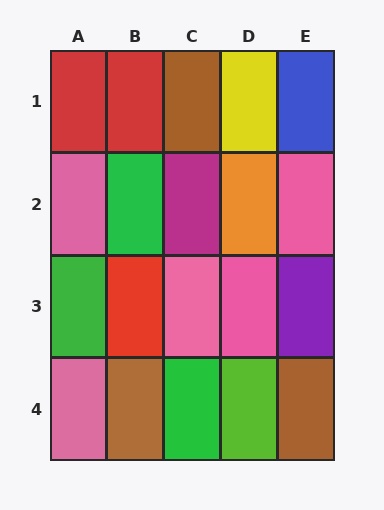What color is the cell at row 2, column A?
Pink.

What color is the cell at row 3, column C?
Pink.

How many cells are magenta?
1 cell is magenta.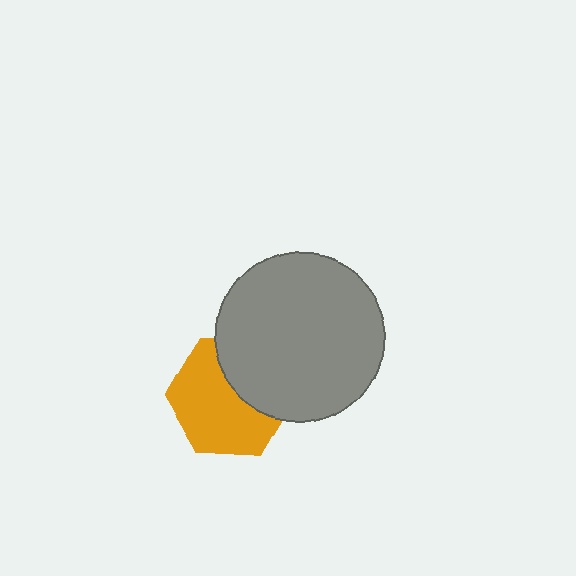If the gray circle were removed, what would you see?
You would see the complete orange hexagon.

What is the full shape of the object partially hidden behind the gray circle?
The partially hidden object is an orange hexagon.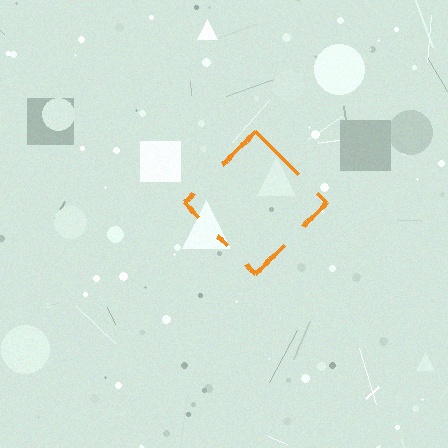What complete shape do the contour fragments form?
The contour fragments form a diamond.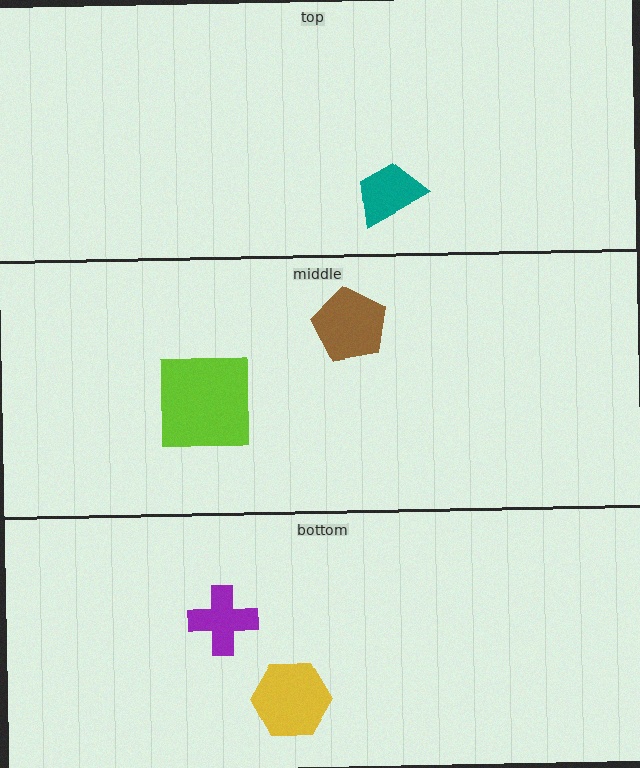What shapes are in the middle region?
The brown pentagon, the lime square.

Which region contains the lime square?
The middle region.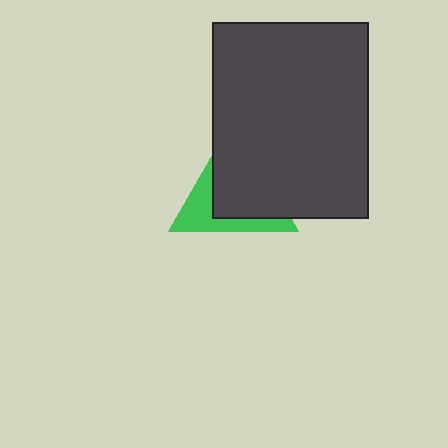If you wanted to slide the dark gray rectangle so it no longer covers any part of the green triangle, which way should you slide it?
Slide it toward the upper-right — that is the most direct way to separate the two shapes.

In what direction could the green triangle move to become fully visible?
The green triangle could move toward the lower-left. That would shift it out from behind the dark gray rectangle entirely.